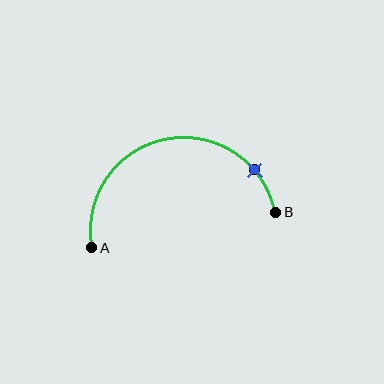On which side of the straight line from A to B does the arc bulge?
The arc bulges above the straight line connecting A and B.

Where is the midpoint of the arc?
The arc midpoint is the point on the curve farthest from the straight line joining A and B. It sits above that line.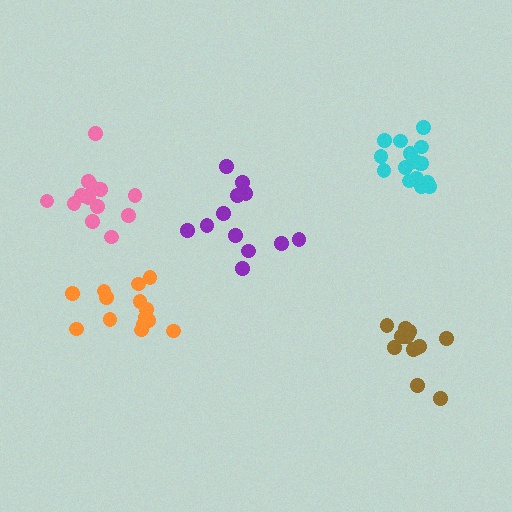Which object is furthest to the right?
The cyan cluster is rightmost.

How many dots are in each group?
Group 1: 13 dots, Group 2: 16 dots, Group 3: 13 dots, Group 4: 12 dots, Group 5: 14 dots (68 total).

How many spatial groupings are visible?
There are 5 spatial groupings.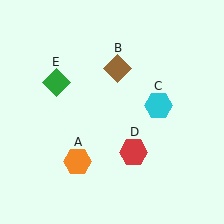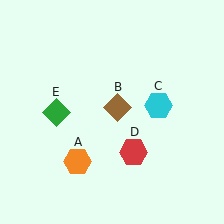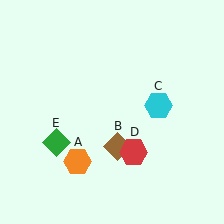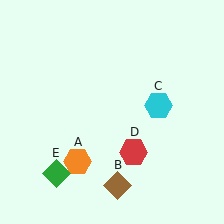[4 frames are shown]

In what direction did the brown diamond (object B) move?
The brown diamond (object B) moved down.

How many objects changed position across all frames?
2 objects changed position: brown diamond (object B), green diamond (object E).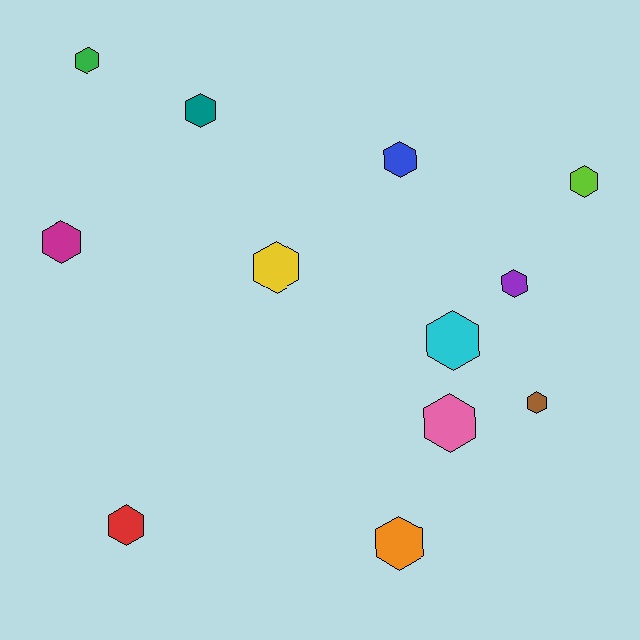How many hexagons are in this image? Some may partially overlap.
There are 12 hexagons.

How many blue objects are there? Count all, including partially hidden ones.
There is 1 blue object.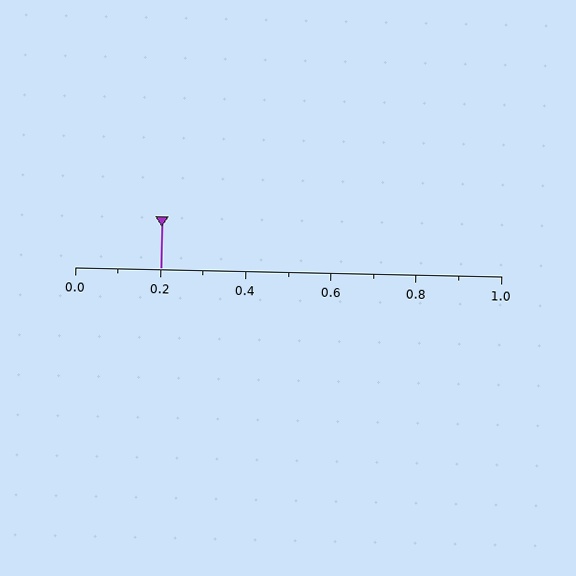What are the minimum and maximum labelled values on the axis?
The axis runs from 0.0 to 1.0.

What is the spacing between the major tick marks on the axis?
The major ticks are spaced 0.2 apart.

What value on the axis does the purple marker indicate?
The marker indicates approximately 0.2.